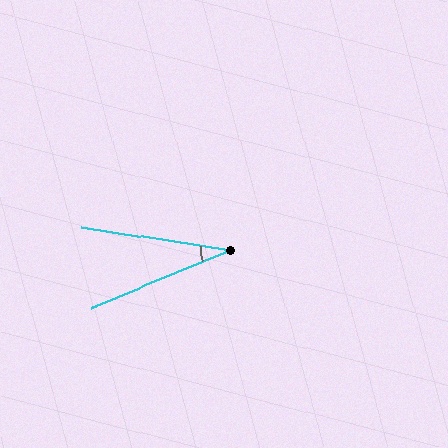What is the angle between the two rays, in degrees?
Approximately 31 degrees.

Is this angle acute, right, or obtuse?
It is acute.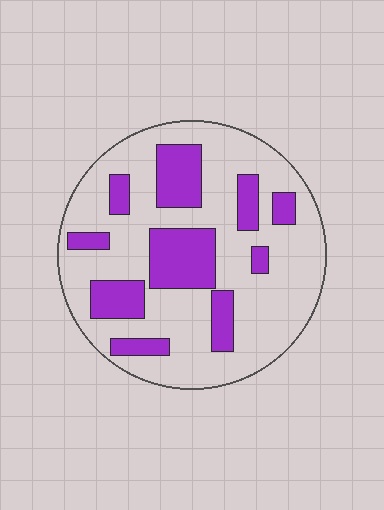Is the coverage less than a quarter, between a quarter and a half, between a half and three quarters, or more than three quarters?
Between a quarter and a half.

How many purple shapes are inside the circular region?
10.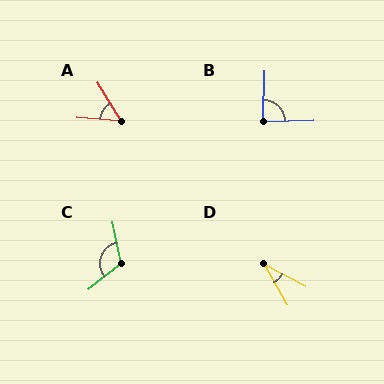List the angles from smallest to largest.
D (34°), A (54°), B (86°), C (117°).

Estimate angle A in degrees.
Approximately 54 degrees.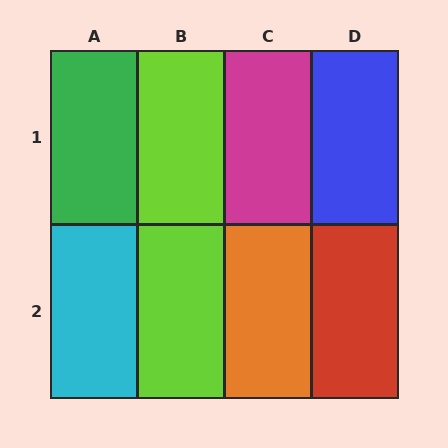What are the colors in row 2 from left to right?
Cyan, lime, orange, red.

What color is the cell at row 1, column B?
Lime.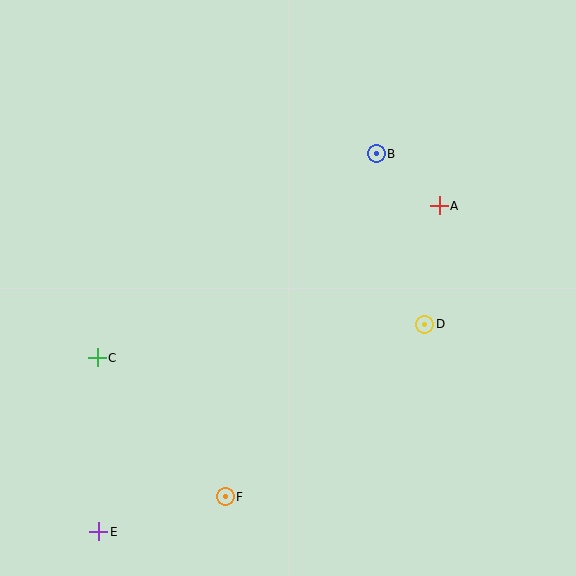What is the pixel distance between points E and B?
The distance between E and B is 469 pixels.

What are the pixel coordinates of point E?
Point E is at (99, 532).